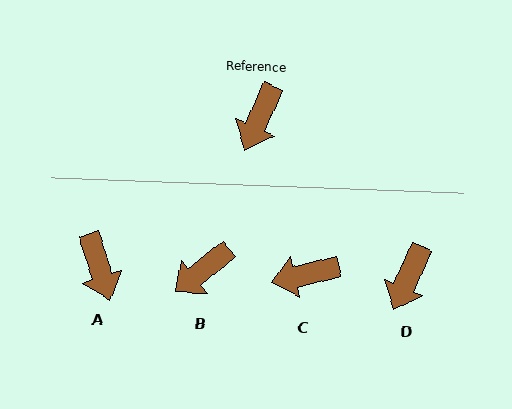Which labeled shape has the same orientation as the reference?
D.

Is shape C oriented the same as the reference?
No, it is off by about 53 degrees.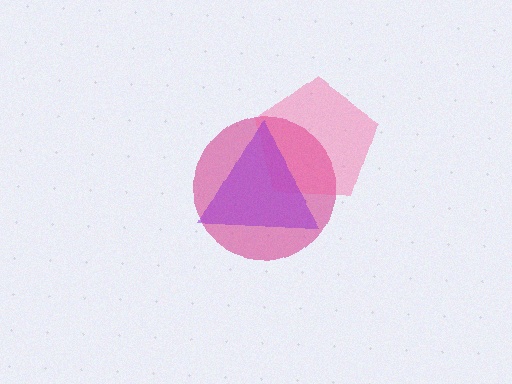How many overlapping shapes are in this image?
There are 3 overlapping shapes in the image.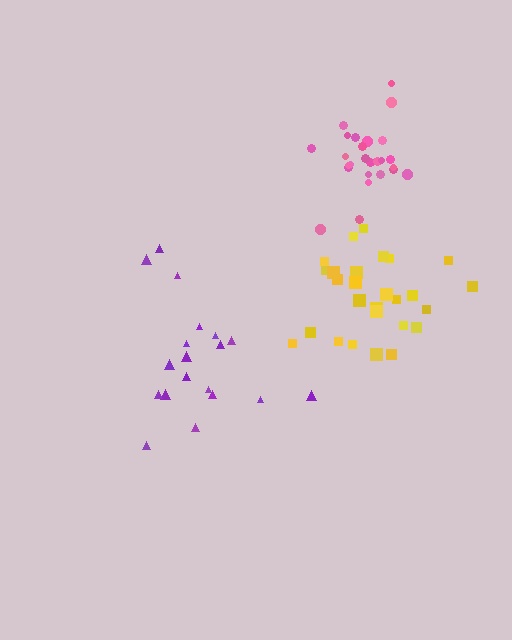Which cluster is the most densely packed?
Pink.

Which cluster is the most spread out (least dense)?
Purple.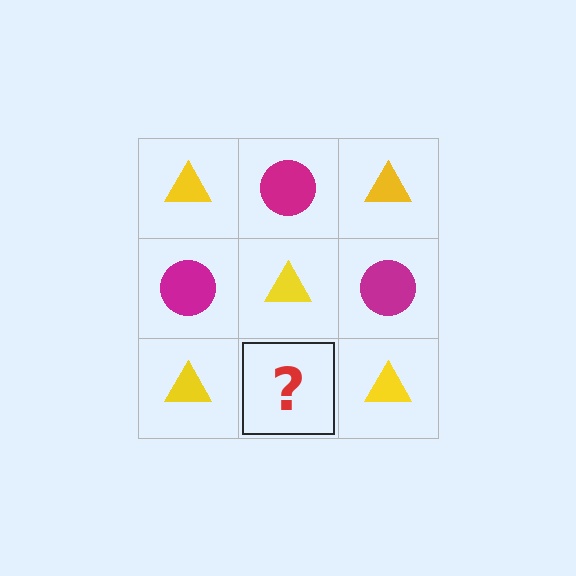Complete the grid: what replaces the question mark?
The question mark should be replaced with a magenta circle.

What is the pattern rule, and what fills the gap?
The rule is that it alternates yellow triangle and magenta circle in a checkerboard pattern. The gap should be filled with a magenta circle.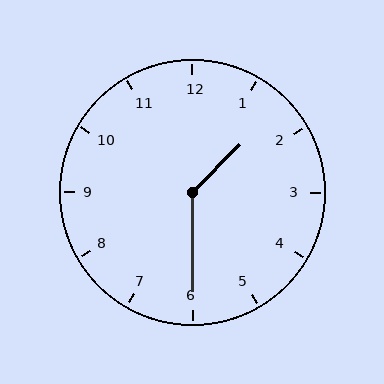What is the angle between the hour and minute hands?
Approximately 135 degrees.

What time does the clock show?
1:30.